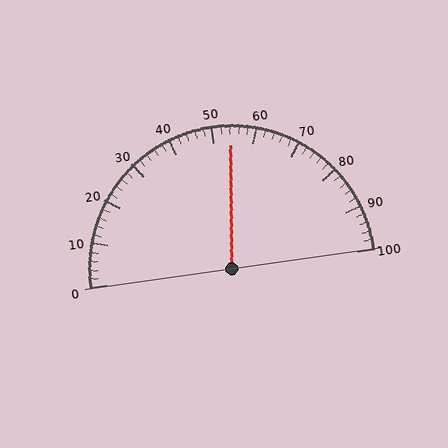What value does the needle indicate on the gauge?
The needle indicates approximately 54.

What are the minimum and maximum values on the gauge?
The gauge ranges from 0 to 100.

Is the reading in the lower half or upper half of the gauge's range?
The reading is in the upper half of the range (0 to 100).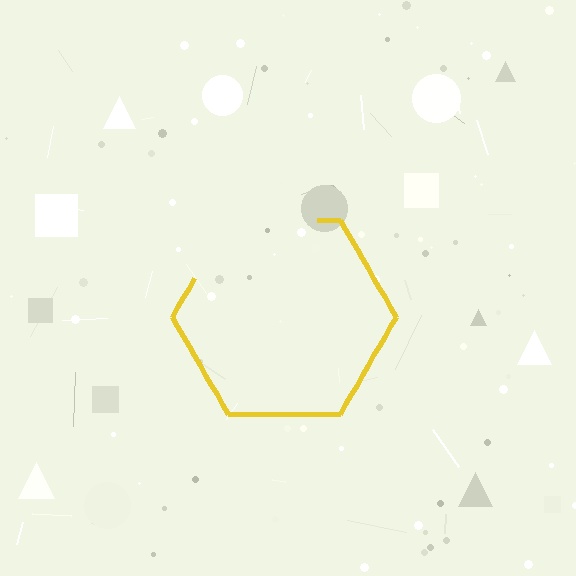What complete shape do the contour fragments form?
The contour fragments form a hexagon.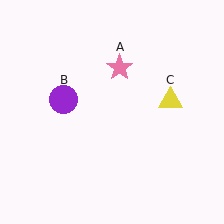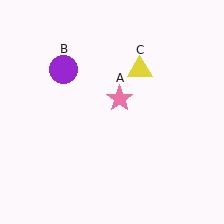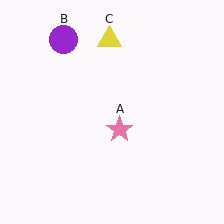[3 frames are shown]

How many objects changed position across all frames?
3 objects changed position: pink star (object A), purple circle (object B), yellow triangle (object C).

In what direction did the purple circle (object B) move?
The purple circle (object B) moved up.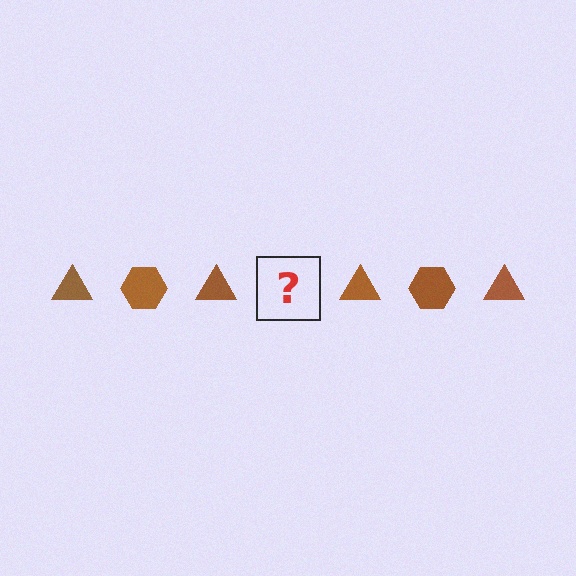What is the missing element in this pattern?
The missing element is a brown hexagon.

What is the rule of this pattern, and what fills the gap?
The rule is that the pattern cycles through triangle, hexagon shapes in brown. The gap should be filled with a brown hexagon.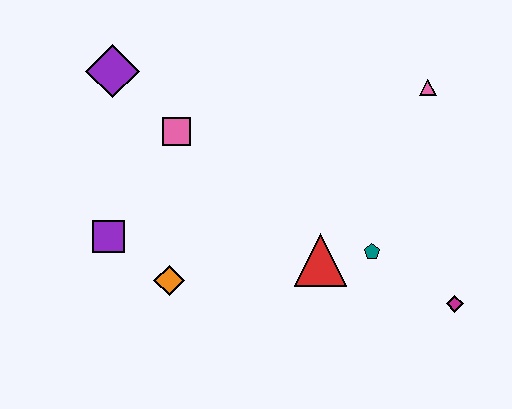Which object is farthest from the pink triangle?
The purple square is farthest from the pink triangle.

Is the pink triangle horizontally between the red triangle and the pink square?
No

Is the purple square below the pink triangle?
Yes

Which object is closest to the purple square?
The orange diamond is closest to the purple square.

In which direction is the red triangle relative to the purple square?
The red triangle is to the right of the purple square.